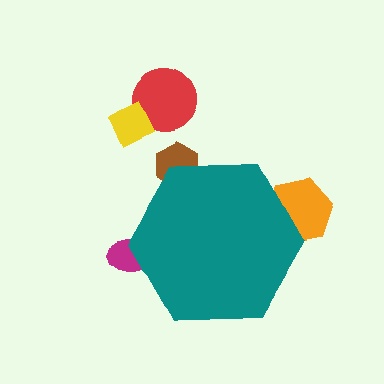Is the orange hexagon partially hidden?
Yes, the orange hexagon is partially hidden behind the teal hexagon.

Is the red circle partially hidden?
No, the red circle is fully visible.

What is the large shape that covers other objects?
A teal hexagon.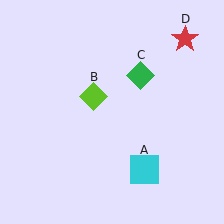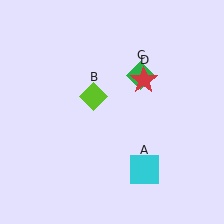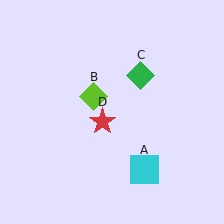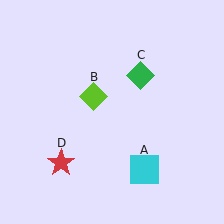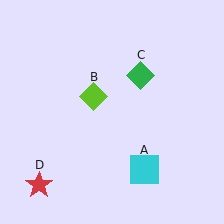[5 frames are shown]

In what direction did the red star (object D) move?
The red star (object D) moved down and to the left.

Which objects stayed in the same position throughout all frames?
Cyan square (object A) and lime diamond (object B) and green diamond (object C) remained stationary.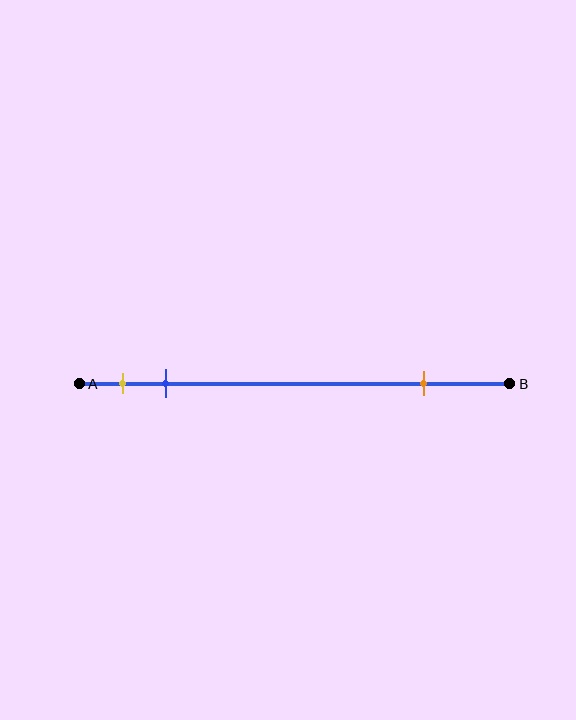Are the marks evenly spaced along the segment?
No, the marks are not evenly spaced.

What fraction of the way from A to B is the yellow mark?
The yellow mark is approximately 10% (0.1) of the way from A to B.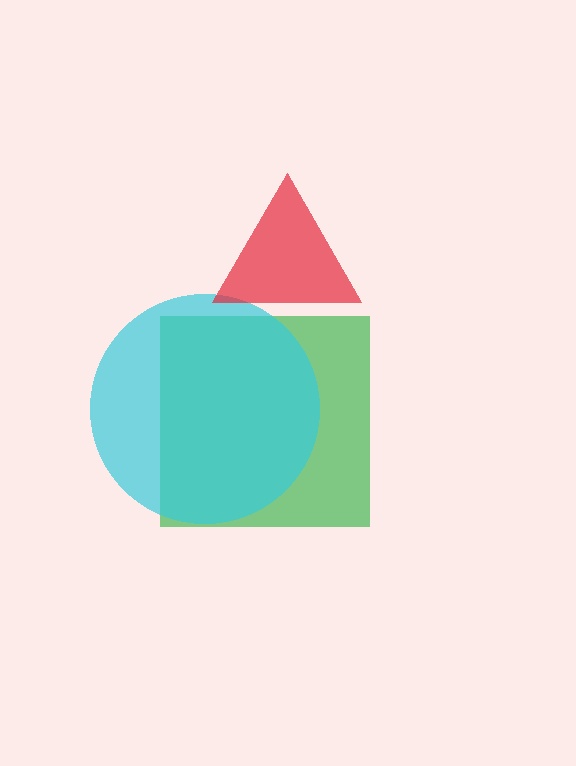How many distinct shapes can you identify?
There are 3 distinct shapes: a green square, a cyan circle, a red triangle.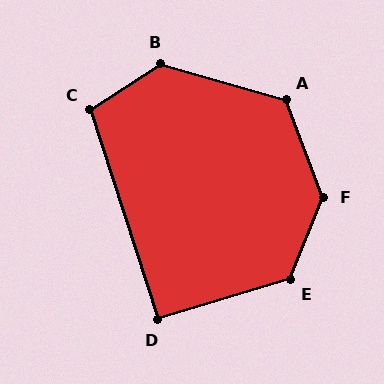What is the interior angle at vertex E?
Approximately 128 degrees (obtuse).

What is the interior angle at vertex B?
Approximately 132 degrees (obtuse).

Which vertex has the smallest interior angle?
D, at approximately 92 degrees.